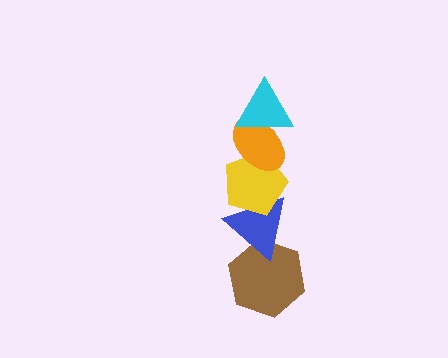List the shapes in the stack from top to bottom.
From top to bottom: the cyan triangle, the orange ellipse, the yellow pentagon, the blue triangle, the brown hexagon.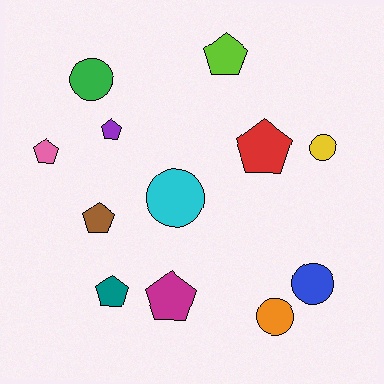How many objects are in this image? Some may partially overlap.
There are 12 objects.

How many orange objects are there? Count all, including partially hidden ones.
There is 1 orange object.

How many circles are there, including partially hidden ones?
There are 5 circles.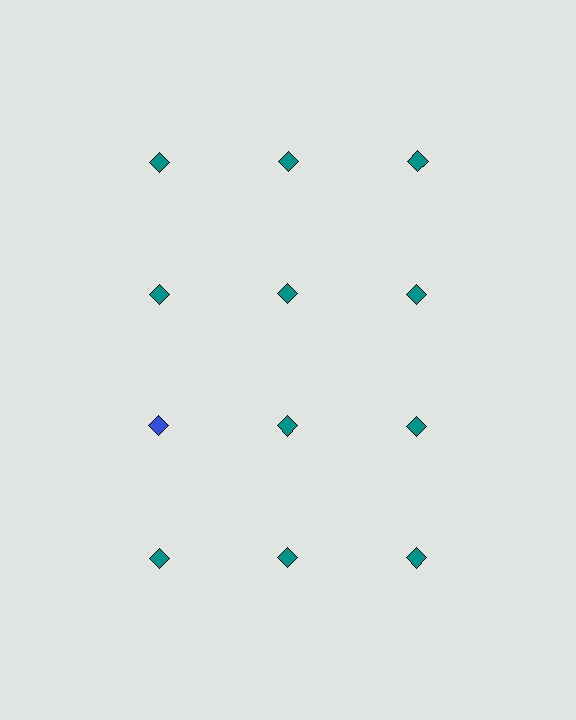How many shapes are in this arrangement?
There are 12 shapes arranged in a grid pattern.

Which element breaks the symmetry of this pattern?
The blue diamond in the third row, leftmost column breaks the symmetry. All other shapes are teal diamonds.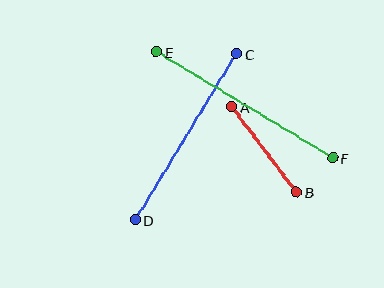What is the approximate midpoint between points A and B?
The midpoint is at approximately (264, 149) pixels.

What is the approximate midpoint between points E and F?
The midpoint is at approximately (245, 105) pixels.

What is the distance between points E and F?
The distance is approximately 206 pixels.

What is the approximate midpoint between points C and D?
The midpoint is at approximately (186, 137) pixels.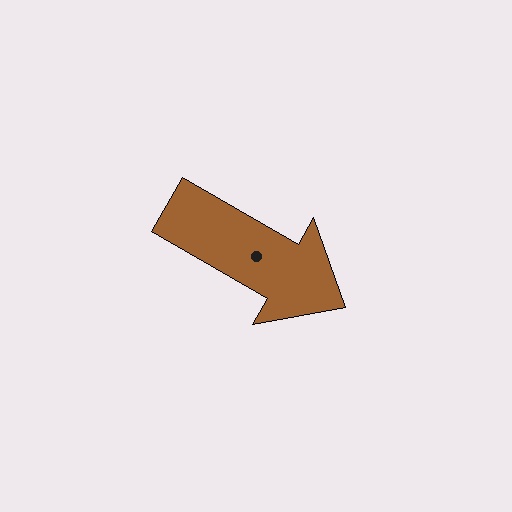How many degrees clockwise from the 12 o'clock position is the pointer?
Approximately 120 degrees.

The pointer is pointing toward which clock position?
Roughly 4 o'clock.